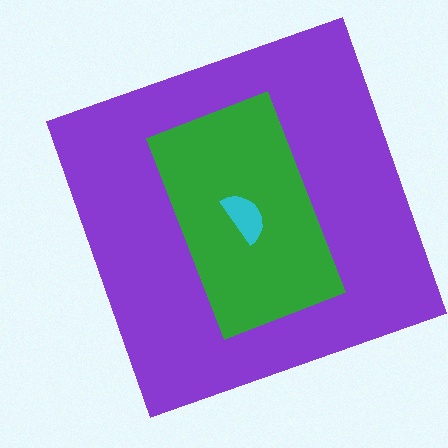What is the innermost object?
The cyan semicircle.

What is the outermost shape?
The purple square.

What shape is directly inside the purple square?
The green rectangle.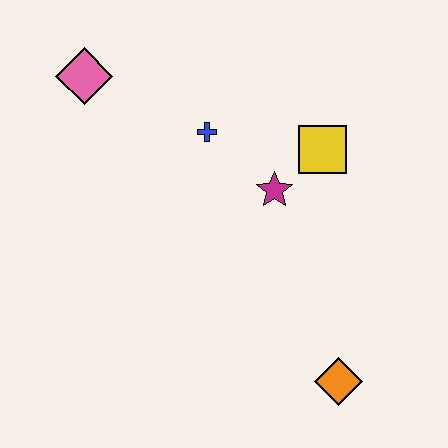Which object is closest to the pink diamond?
The blue cross is closest to the pink diamond.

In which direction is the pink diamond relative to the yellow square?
The pink diamond is to the left of the yellow square.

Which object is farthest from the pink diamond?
The orange diamond is farthest from the pink diamond.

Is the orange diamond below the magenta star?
Yes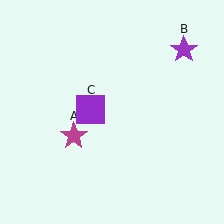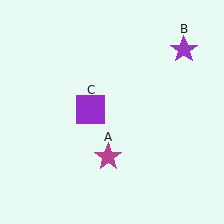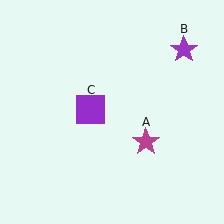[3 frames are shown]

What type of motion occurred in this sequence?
The magenta star (object A) rotated counterclockwise around the center of the scene.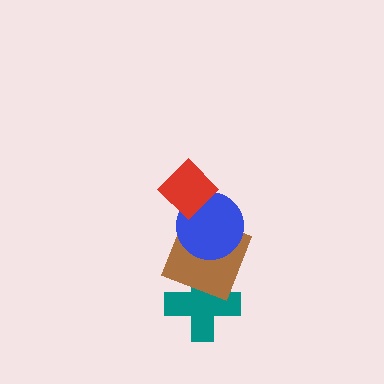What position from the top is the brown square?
The brown square is 3rd from the top.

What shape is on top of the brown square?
The blue circle is on top of the brown square.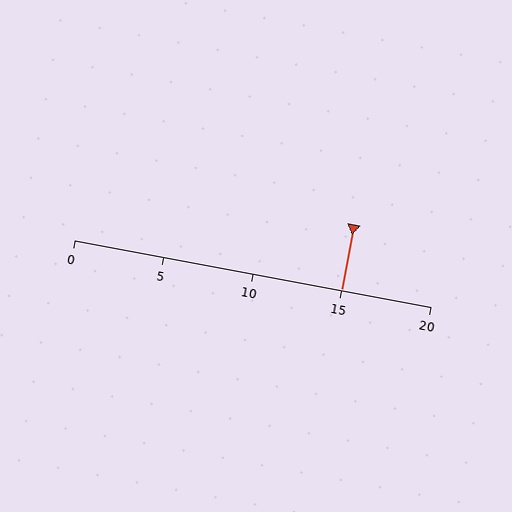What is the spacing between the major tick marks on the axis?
The major ticks are spaced 5 apart.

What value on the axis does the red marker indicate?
The marker indicates approximately 15.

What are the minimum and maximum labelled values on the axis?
The axis runs from 0 to 20.